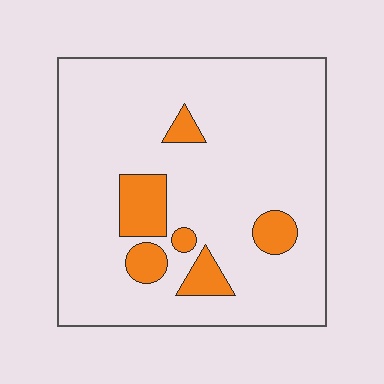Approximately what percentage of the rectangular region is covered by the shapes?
Approximately 15%.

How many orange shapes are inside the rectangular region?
6.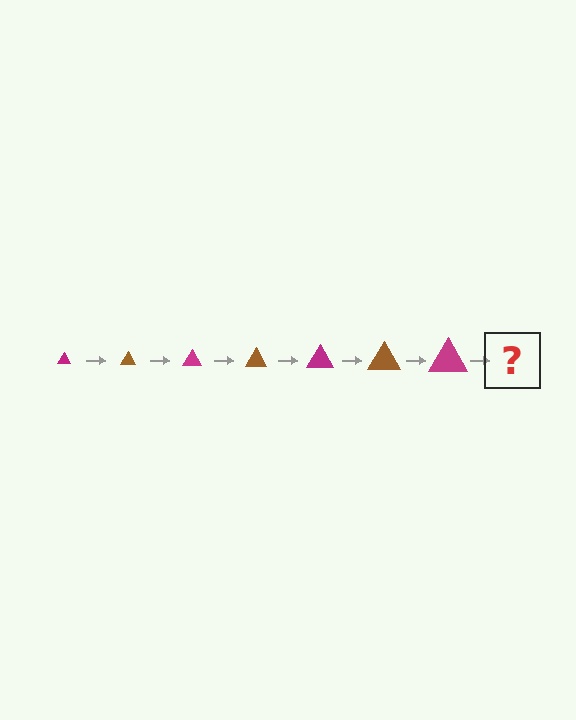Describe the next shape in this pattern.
It should be a brown triangle, larger than the previous one.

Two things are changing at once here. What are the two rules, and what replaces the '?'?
The two rules are that the triangle grows larger each step and the color cycles through magenta and brown. The '?' should be a brown triangle, larger than the previous one.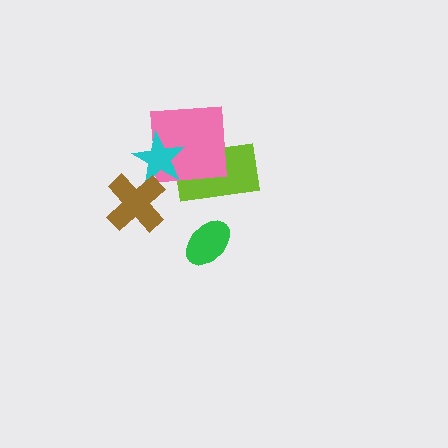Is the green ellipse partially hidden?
No, no other shape covers it.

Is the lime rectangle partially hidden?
Yes, it is partially covered by another shape.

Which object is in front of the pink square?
The cyan star is in front of the pink square.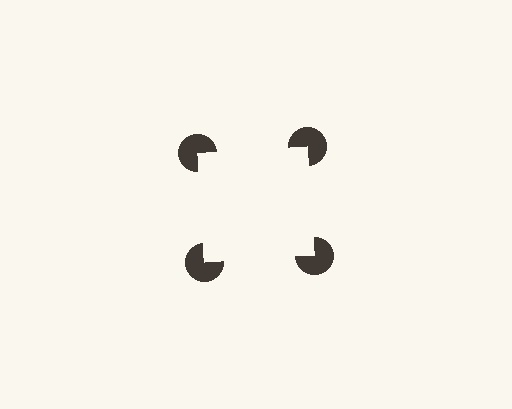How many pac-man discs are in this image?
There are 4 — one at each vertex of the illusory square.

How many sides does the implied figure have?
4 sides.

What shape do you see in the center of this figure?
An illusory square — its edges are inferred from the aligned wedge cuts in the pac-man discs, not physically drawn.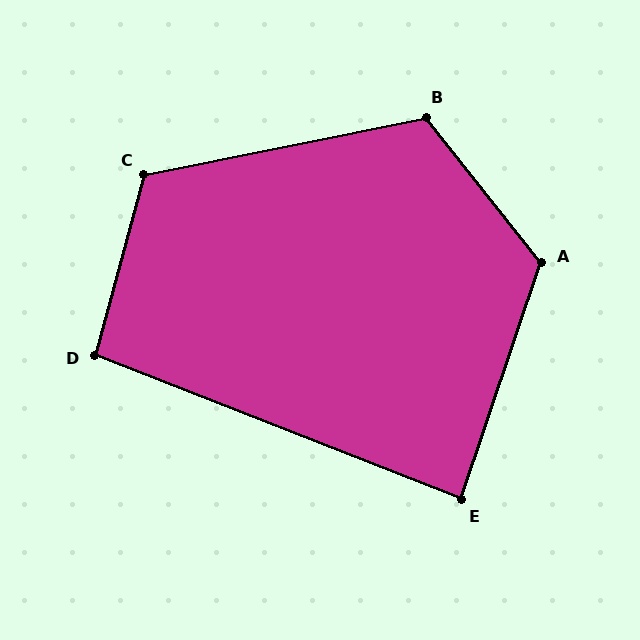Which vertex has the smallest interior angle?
E, at approximately 87 degrees.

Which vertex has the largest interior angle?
A, at approximately 123 degrees.